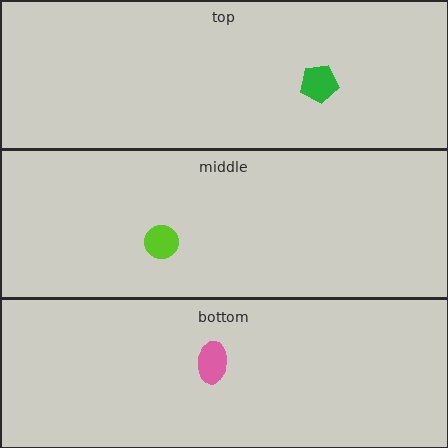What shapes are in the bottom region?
The pink ellipse.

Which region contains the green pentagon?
The top region.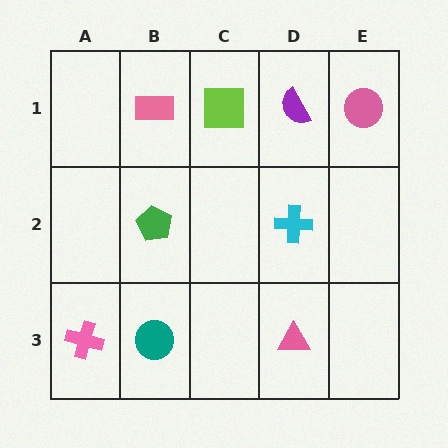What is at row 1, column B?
A pink rectangle.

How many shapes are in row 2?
2 shapes.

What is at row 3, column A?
A pink cross.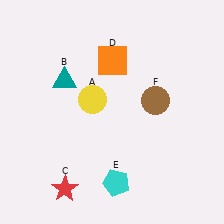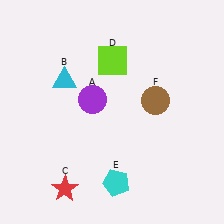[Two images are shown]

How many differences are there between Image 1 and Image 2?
There are 3 differences between the two images.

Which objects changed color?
A changed from yellow to purple. B changed from teal to cyan. D changed from orange to lime.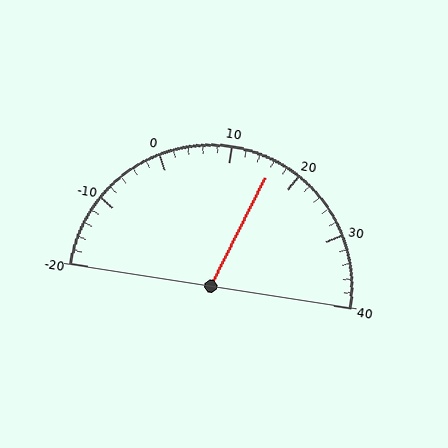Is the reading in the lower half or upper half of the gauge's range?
The reading is in the upper half of the range (-20 to 40).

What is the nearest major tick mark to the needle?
The nearest major tick mark is 20.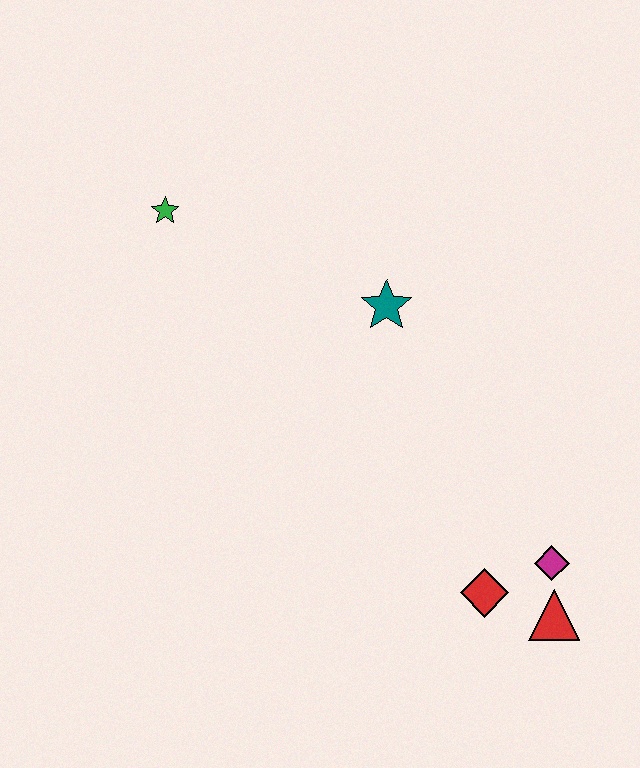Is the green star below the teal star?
No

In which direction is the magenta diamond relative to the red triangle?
The magenta diamond is above the red triangle.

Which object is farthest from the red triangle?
The green star is farthest from the red triangle.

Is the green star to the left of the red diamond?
Yes